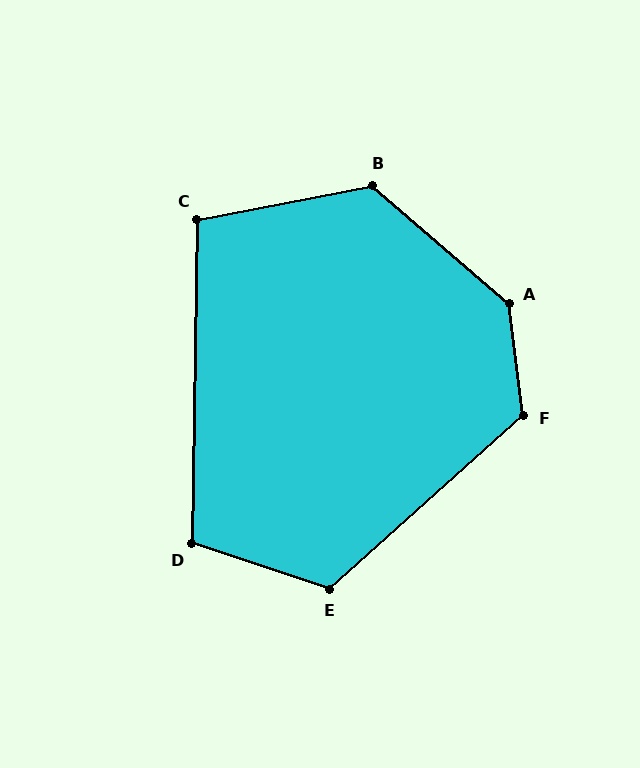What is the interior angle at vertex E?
Approximately 120 degrees (obtuse).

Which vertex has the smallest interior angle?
C, at approximately 102 degrees.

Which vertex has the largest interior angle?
A, at approximately 138 degrees.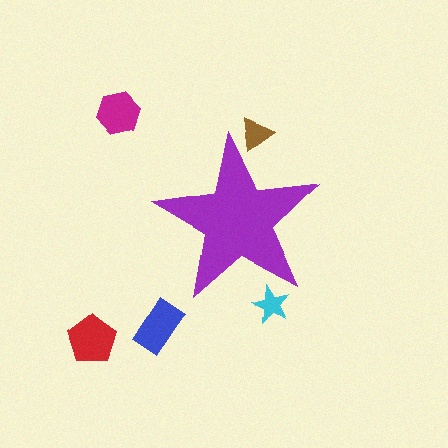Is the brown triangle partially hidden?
Yes, the brown triangle is partially hidden behind the purple star.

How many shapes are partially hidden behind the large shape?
2 shapes are partially hidden.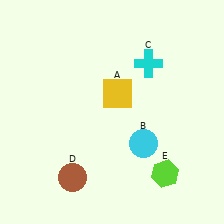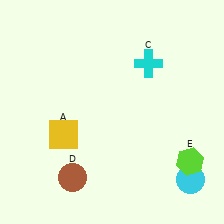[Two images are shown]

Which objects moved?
The objects that moved are: the yellow square (A), the cyan circle (B), the lime hexagon (E).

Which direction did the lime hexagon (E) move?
The lime hexagon (E) moved right.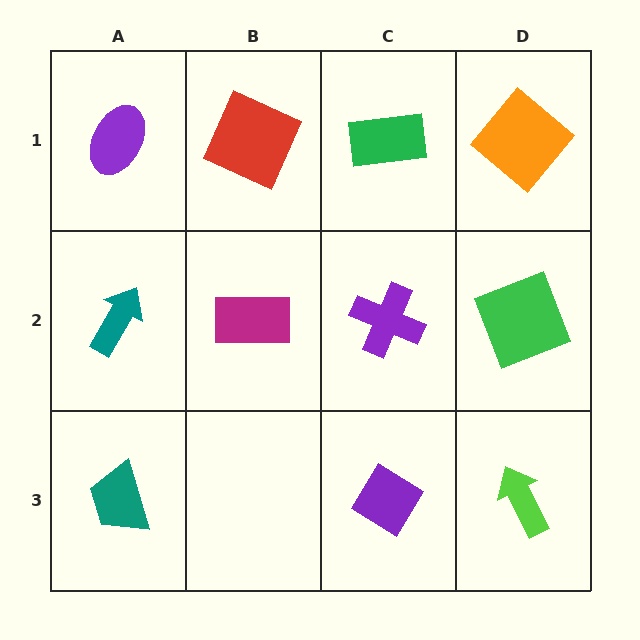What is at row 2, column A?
A teal arrow.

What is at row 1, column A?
A purple ellipse.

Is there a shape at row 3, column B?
No, that cell is empty.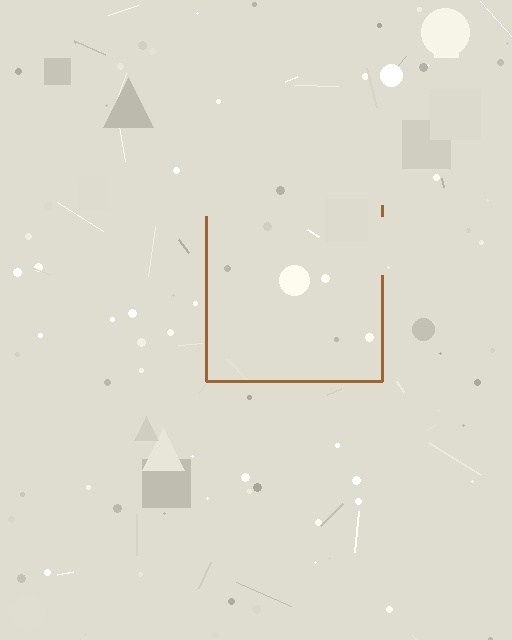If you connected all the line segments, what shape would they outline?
They would outline a square.